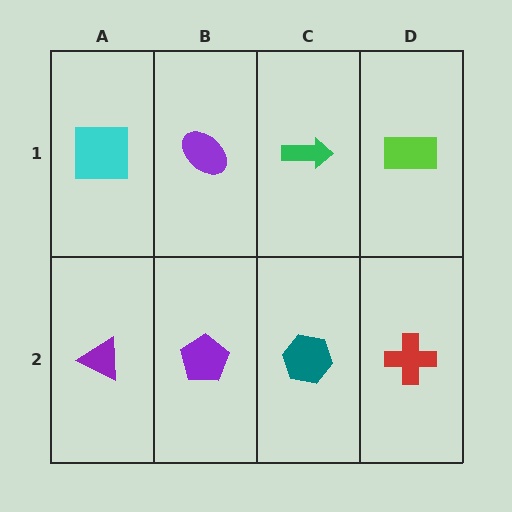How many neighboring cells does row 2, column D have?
2.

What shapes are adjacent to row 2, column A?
A cyan square (row 1, column A), a purple pentagon (row 2, column B).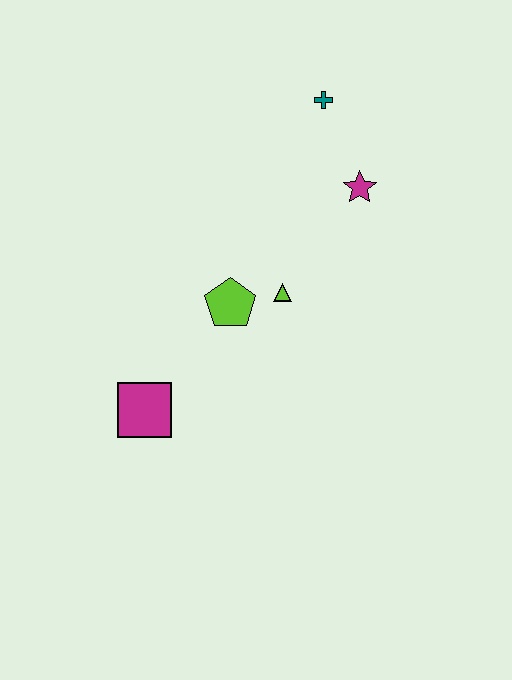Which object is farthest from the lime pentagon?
The teal cross is farthest from the lime pentagon.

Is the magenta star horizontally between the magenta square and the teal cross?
No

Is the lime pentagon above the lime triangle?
No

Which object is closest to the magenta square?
The lime pentagon is closest to the magenta square.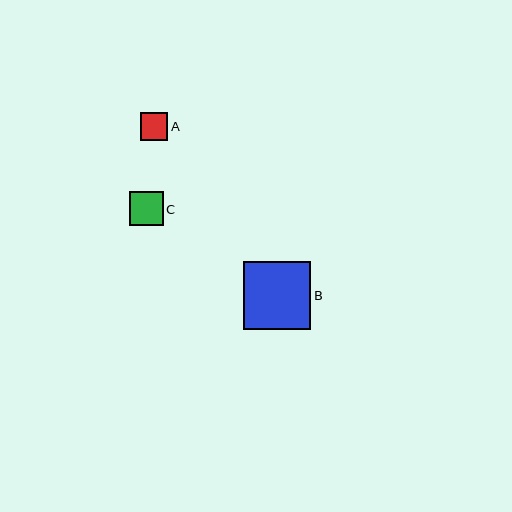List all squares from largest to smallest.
From largest to smallest: B, C, A.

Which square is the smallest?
Square A is the smallest with a size of approximately 27 pixels.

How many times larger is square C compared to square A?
Square C is approximately 1.2 times the size of square A.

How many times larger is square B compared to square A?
Square B is approximately 2.5 times the size of square A.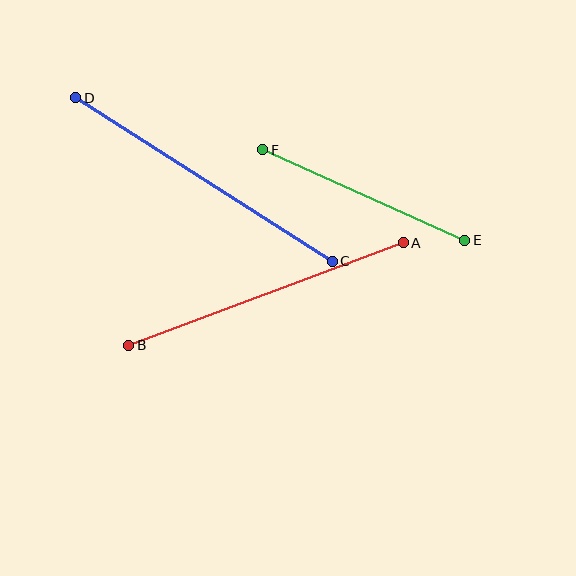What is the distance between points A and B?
The distance is approximately 293 pixels.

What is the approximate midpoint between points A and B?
The midpoint is at approximately (266, 294) pixels.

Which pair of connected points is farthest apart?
Points C and D are farthest apart.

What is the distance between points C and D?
The distance is approximately 304 pixels.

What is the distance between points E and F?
The distance is approximately 222 pixels.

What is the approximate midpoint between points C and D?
The midpoint is at approximately (204, 180) pixels.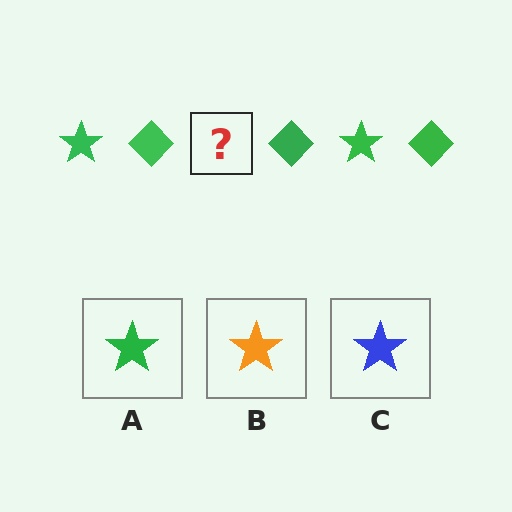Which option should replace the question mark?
Option A.